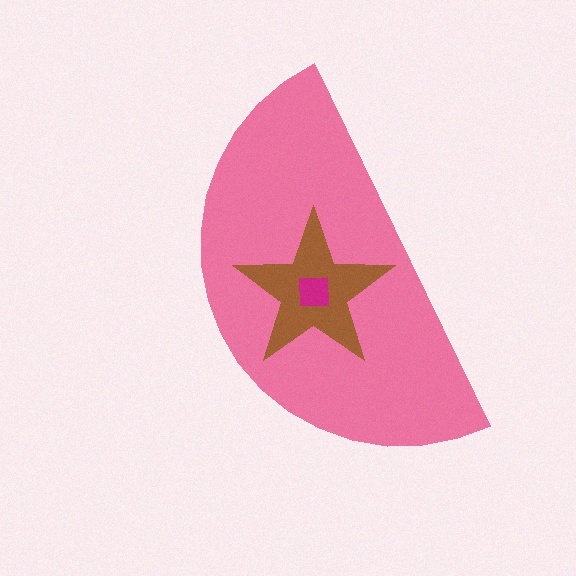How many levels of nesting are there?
3.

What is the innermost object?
The magenta square.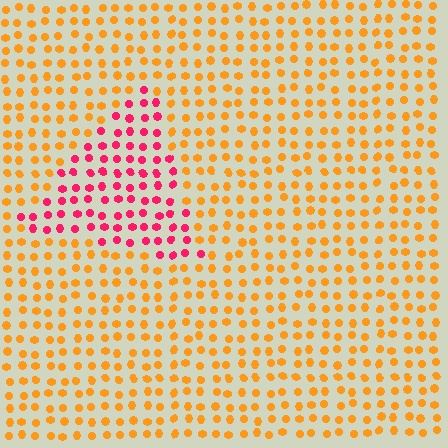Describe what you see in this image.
The image is filled with small orange elements in a uniform arrangement. A triangle-shaped region is visible where the elements are tinted to a slightly different hue, forming a subtle color boundary.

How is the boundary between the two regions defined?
The boundary is defined purely by a slight shift in hue (about 55 degrees). Spacing, size, and orientation are identical on both sides.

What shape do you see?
I see a triangle.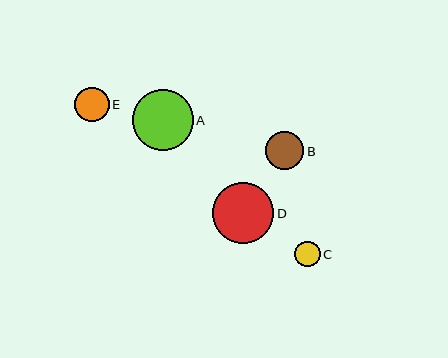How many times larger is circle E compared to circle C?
Circle E is approximately 1.4 times the size of circle C.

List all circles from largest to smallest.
From largest to smallest: D, A, B, E, C.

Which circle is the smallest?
Circle C is the smallest with a size of approximately 25 pixels.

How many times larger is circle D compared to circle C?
Circle D is approximately 2.4 times the size of circle C.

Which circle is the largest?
Circle D is the largest with a size of approximately 61 pixels.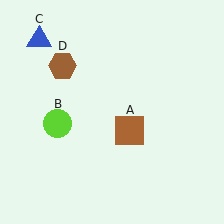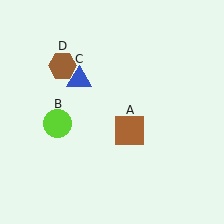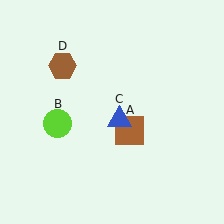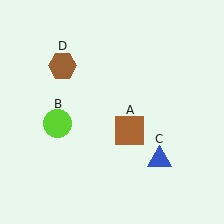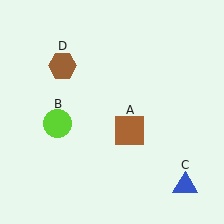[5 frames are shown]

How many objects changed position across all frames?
1 object changed position: blue triangle (object C).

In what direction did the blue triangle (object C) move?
The blue triangle (object C) moved down and to the right.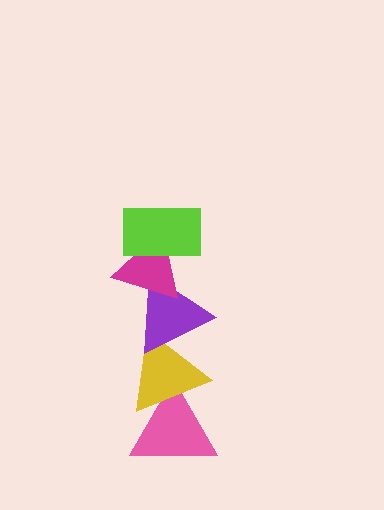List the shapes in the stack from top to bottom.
From top to bottom: the lime rectangle, the magenta triangle, the purple triangle, the yellow triangle, the pink triangle.